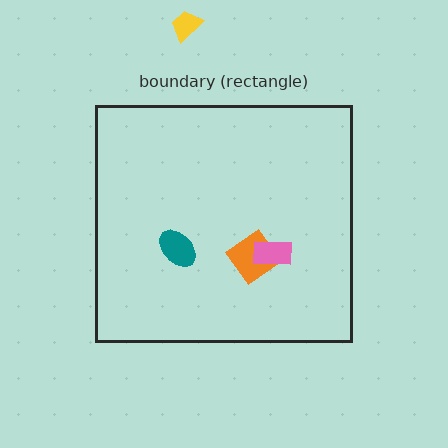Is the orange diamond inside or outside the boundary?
Inside.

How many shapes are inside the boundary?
3 inside, 1 outside.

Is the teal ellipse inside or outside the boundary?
Inside.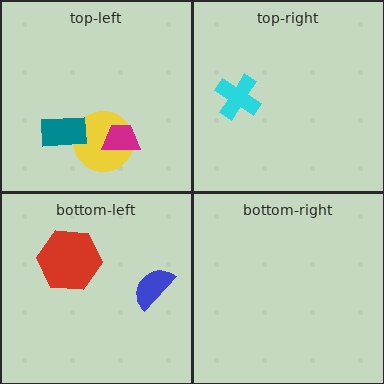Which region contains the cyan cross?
The top-right region.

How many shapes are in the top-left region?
3.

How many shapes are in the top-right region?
1.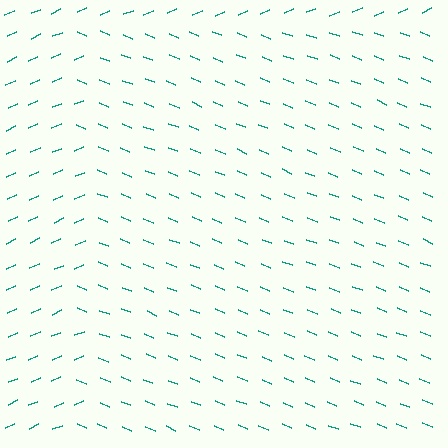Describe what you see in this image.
The image is filled with small teal line segments. A rectangle region in the image has lines oriented differently from the surrounding lines, creating a visible texture boundary.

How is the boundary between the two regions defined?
The boundary is defined purely by a change in line orientation (approximately 45 degrees difference). All lines are the same color and thickness.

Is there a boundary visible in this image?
Yes, there is a texture boundary formed by a change in line orientation.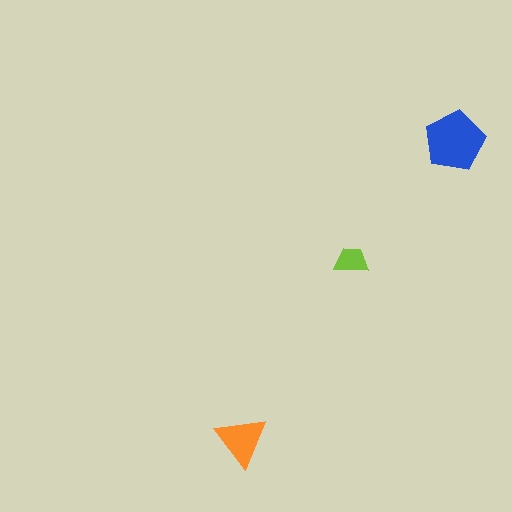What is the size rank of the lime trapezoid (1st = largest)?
3rd.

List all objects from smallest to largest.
The lime trapezoid, the orange triangle, the blue pentagon.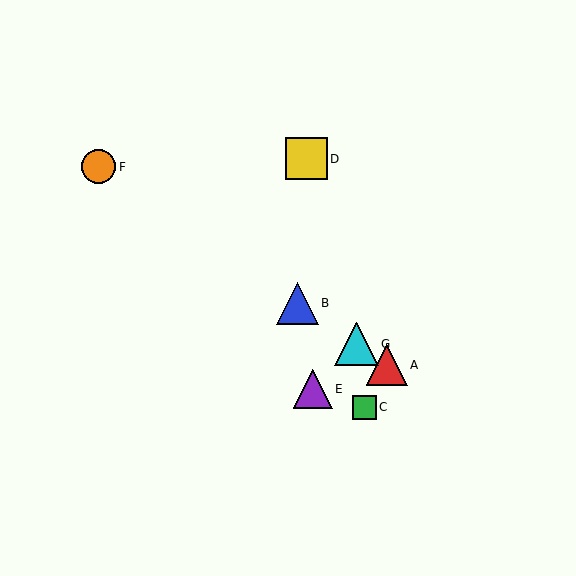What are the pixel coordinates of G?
Object G is at (356, 344).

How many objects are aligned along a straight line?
4 objects (A, B, F, G) are aligned along a straight line.